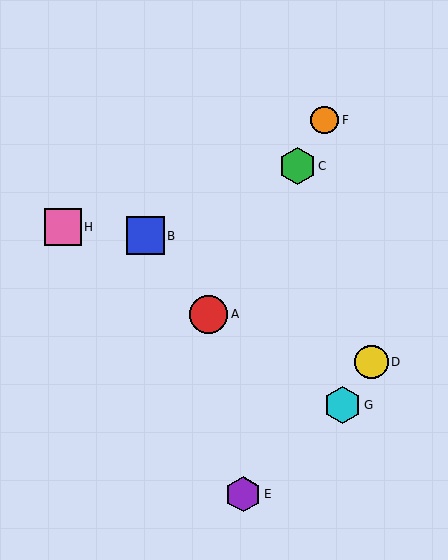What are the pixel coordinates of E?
Object E is at (243, 494).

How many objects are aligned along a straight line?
3 objects (A, C, F) are aligned along a straight line.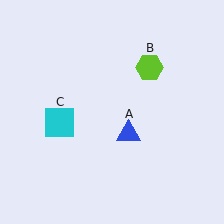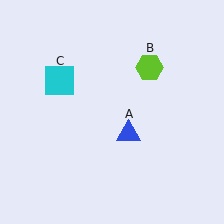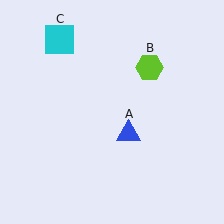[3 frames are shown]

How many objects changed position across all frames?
1 object changed position: cyan square (object C).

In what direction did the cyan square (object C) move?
The cyan square (object C) moved up.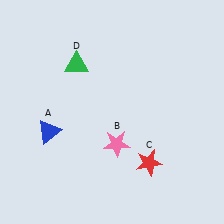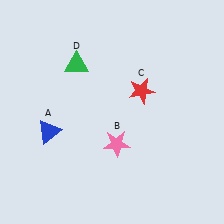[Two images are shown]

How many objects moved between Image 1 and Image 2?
1 object moved between the two images.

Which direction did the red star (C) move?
The red star (C) moved up.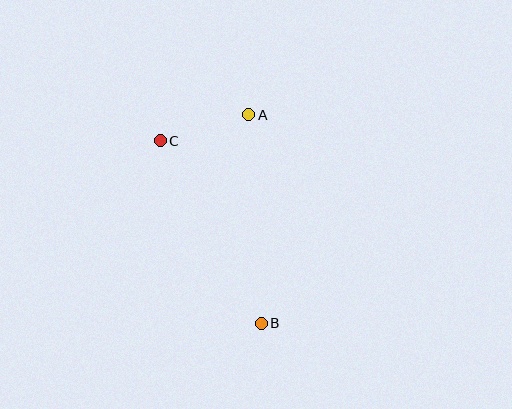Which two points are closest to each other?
Points A and C are closest to each other.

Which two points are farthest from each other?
Points A and B are farthest from each other.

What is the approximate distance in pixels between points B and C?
The distance between B and C is approximately 209 pixels.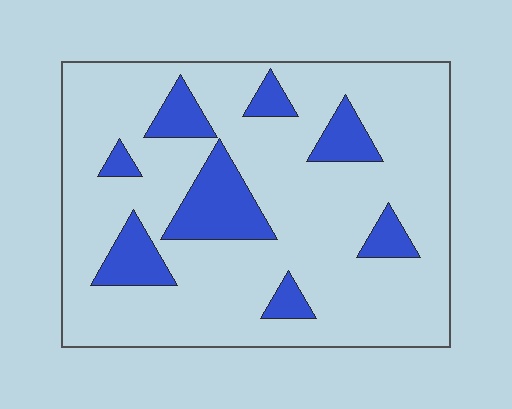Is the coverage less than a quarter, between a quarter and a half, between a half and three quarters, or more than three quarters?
Less than a quarter.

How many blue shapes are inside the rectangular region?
8.